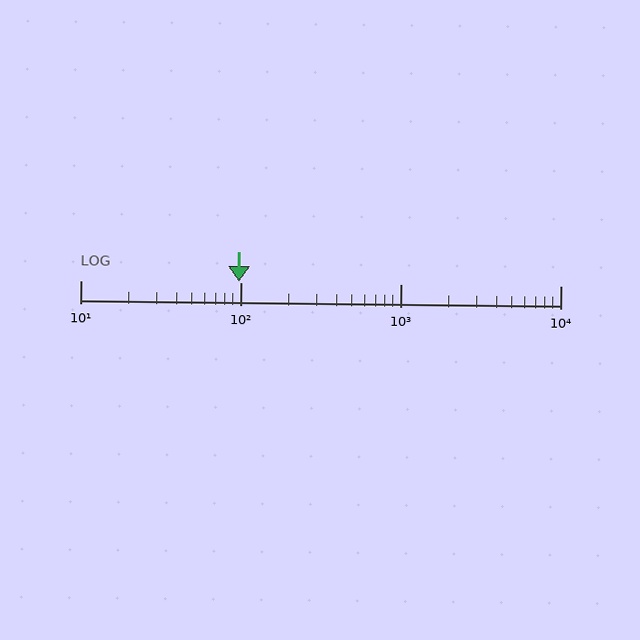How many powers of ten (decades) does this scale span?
The scale spans 3 decades, from 10 to 10000.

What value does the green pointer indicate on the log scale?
The pointer indicates approximately 98.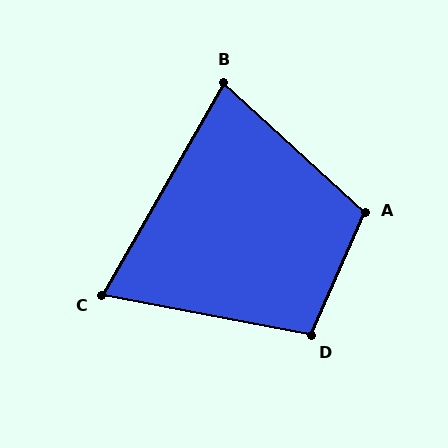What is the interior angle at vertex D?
Approximately 103 degrees (obtuse).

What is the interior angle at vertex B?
Approximately 77 degrees (acute).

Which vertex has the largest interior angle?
A, at approximately 109 degrees.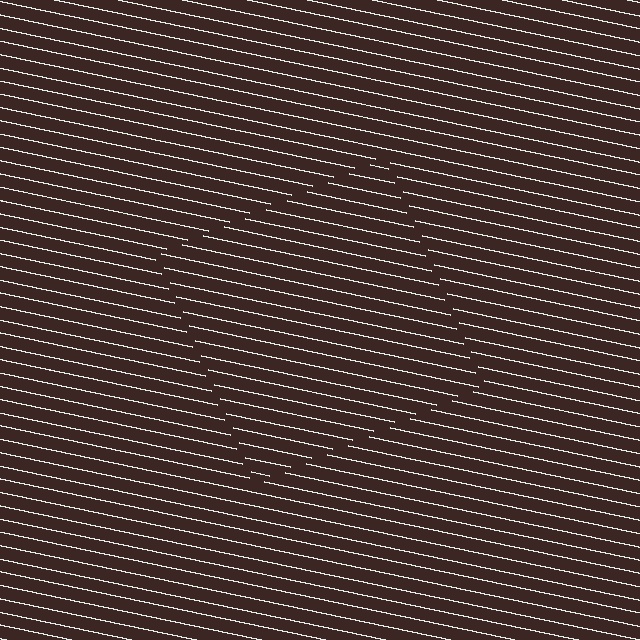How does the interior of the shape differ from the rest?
The interior of the shape contains the same grating, shifted by half a period — the contour is defined by the phase discontinuity where line-ends from the inner and outer gratings abut.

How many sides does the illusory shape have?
4 sides — the line-ends trace a square.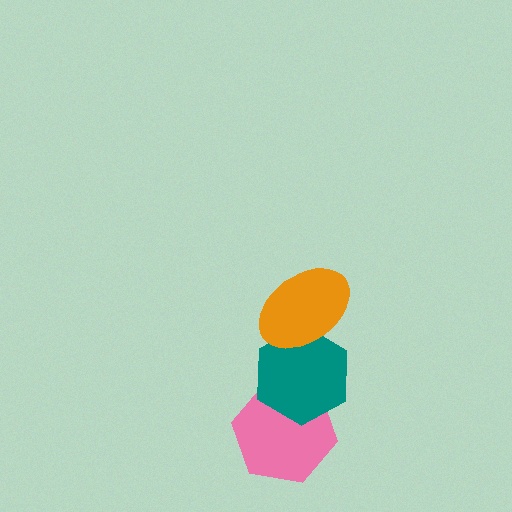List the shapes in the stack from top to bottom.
From top to bottom: the orange ellipse, the teal hexagon, the pink hexagon.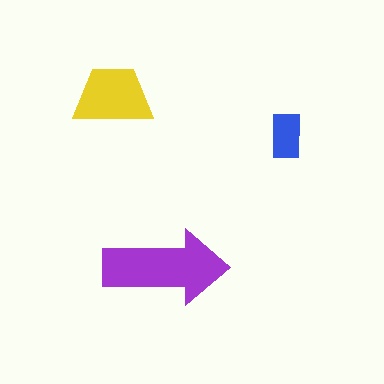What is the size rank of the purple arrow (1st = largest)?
1st.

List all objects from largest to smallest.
The purple arrow, the yellow trapezoid, the blue rectangle.